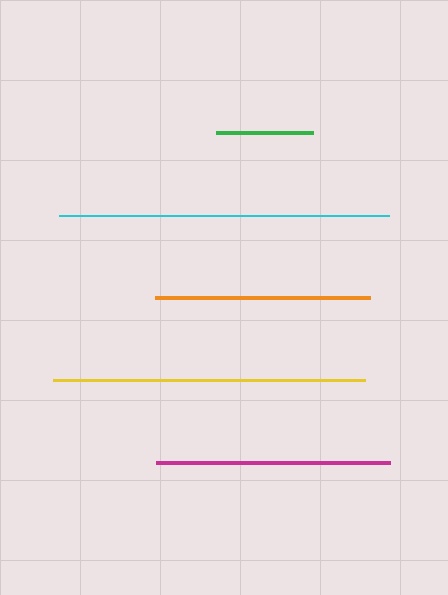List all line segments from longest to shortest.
From longest to shortest: cyan, yellow, magenta, orange, green.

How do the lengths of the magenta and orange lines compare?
The magenta and orange lines are approximately the same length.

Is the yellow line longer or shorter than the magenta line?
The yellow line is longer than the magenta line.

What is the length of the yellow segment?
The yellow segment is approximately 311 pixels long.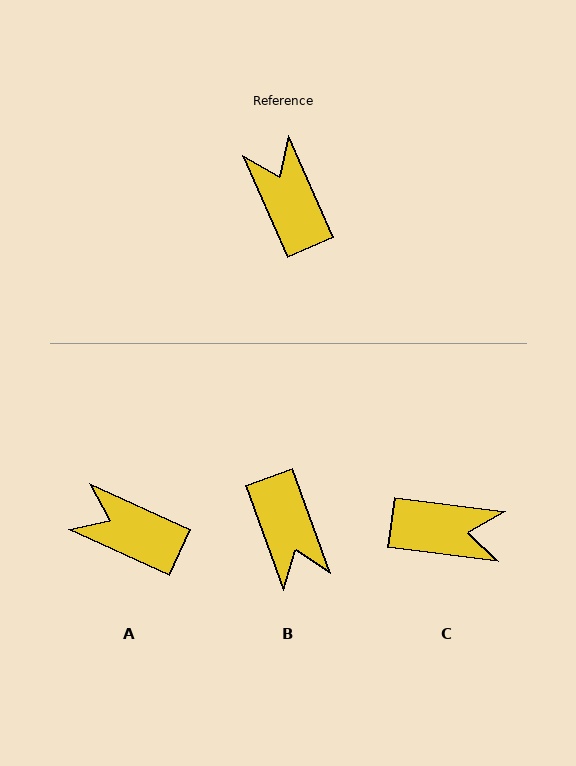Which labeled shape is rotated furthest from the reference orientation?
B, about 176 degrees away.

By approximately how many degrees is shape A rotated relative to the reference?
Approximately 42 degrees counter-clockwise.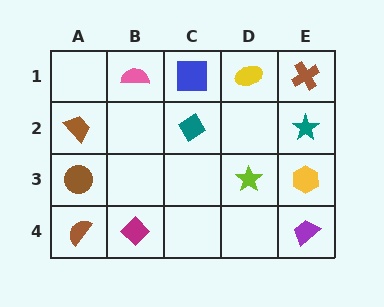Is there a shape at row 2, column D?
No, that cell is empty.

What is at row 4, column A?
A brown semicircle.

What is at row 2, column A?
A brown trapezoid.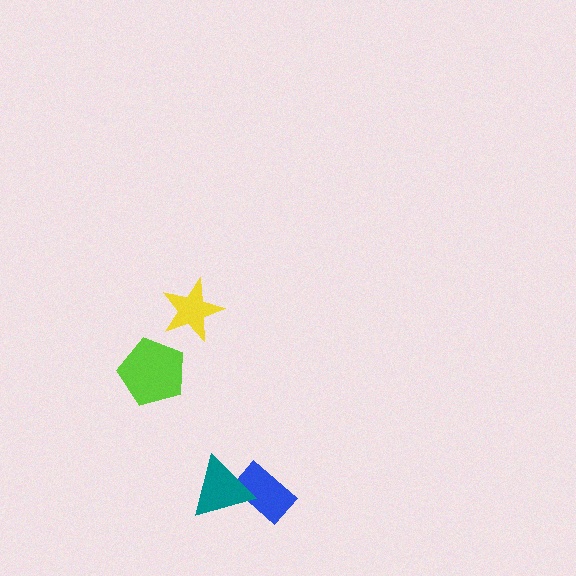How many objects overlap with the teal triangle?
1 object overlaps with the teal triangle.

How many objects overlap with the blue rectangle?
1 object overlaps with the blue rectangle.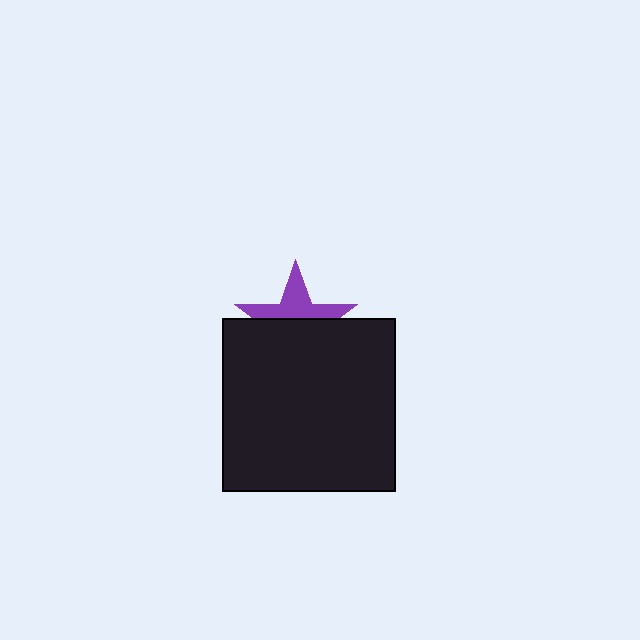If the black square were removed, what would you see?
You would see the complete purple star.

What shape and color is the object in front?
The object in front is a black square.